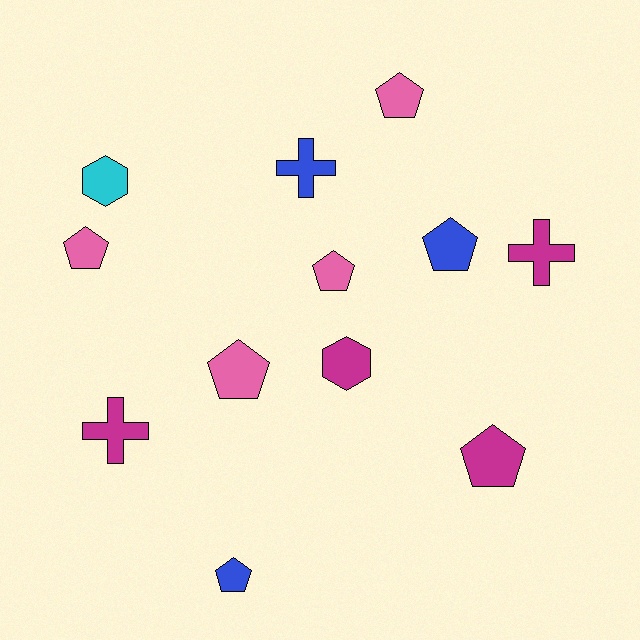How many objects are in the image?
There are 12 objects.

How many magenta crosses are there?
There are 2 magenta crosses.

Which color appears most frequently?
Pink, with 4 objects.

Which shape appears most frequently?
Pentagon, with 7 objects.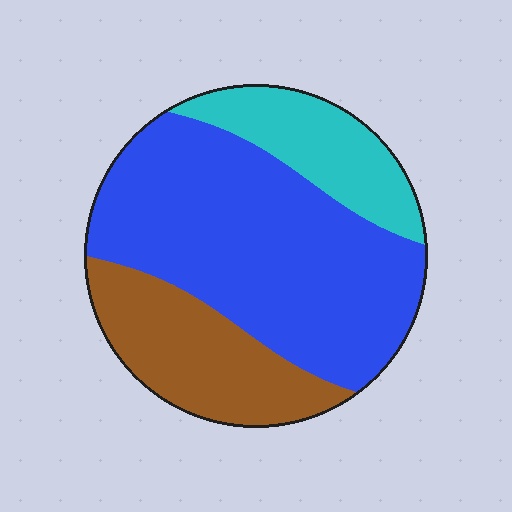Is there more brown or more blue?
Blue.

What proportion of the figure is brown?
Brown takes up about one quarter (1/4) of the figure.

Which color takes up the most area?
Blue, at roughly 60%.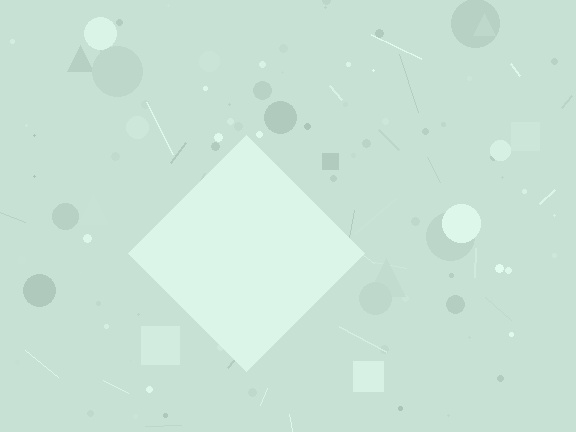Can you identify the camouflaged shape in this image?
The camouflaged shape is a diamond.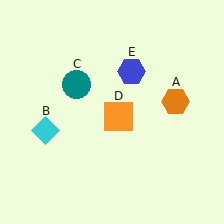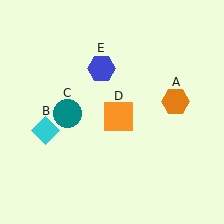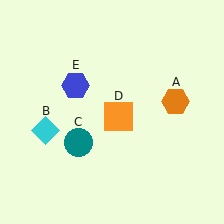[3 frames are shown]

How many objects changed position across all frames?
2 objects changed position: teal circle (object C), blue hexagon (object E).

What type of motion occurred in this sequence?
The teal circle (object C), blue hexagon (object E) rotated counterclockwise around the center of the scene.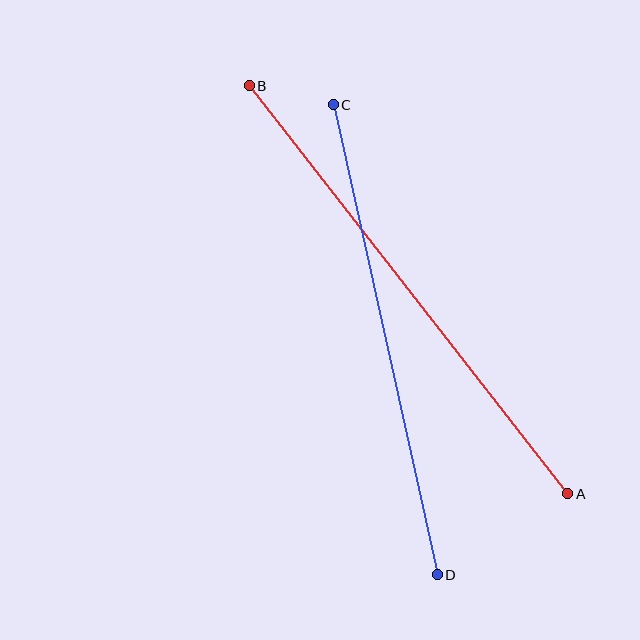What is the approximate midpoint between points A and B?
The midpoint is at approximately (408, 290) pixels.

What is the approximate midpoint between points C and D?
The midpoint is at approximately (385, 340) pixels.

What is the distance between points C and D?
The distance is approximately 481 pixels.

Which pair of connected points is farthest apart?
Points A and B are farthest apart.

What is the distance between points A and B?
The distance is approximately 518 pixels.